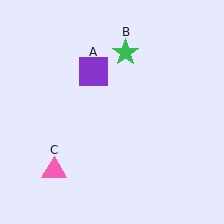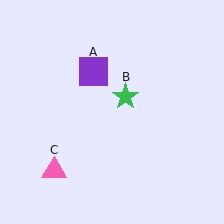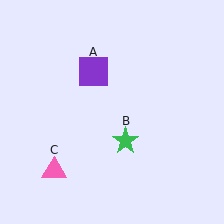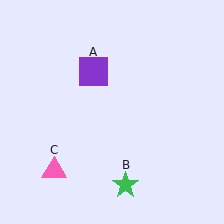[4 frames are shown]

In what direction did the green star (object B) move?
The green star (object B) moved down.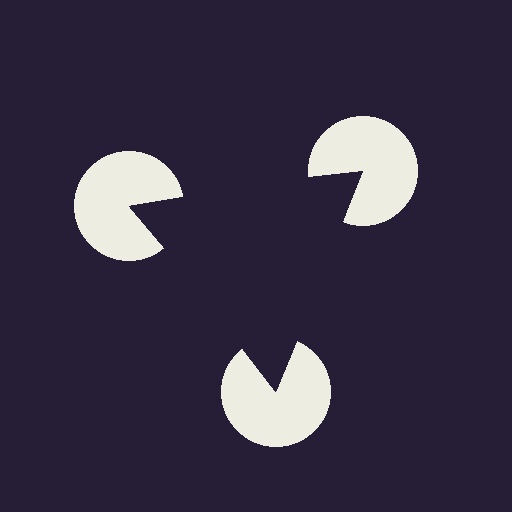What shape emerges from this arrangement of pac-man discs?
An illusory triangle — its edges are inferred from the aligned wedge cuts in the pac-man discs, not physically drawn.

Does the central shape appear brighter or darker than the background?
It typically appears slightly darker than the background, even though no actual brightness change is drawn.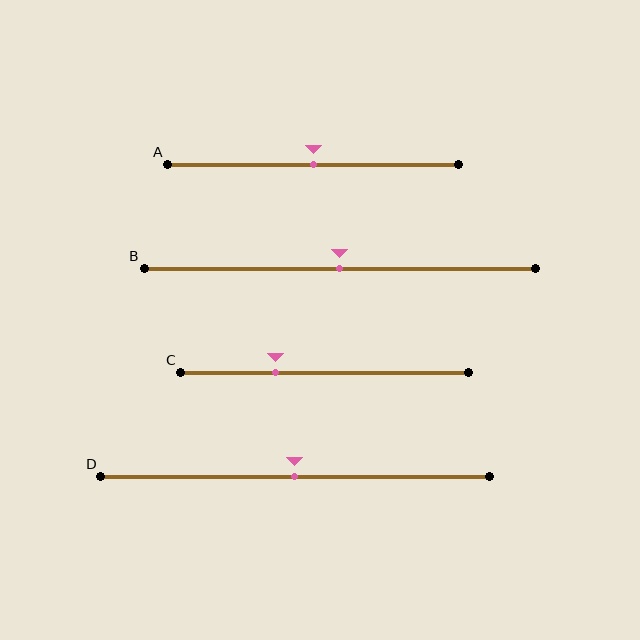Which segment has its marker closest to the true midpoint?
Segment A has its marker closest to the true midpoint.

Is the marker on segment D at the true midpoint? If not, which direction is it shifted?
Yes, the marker on segment D is at the true midpoint.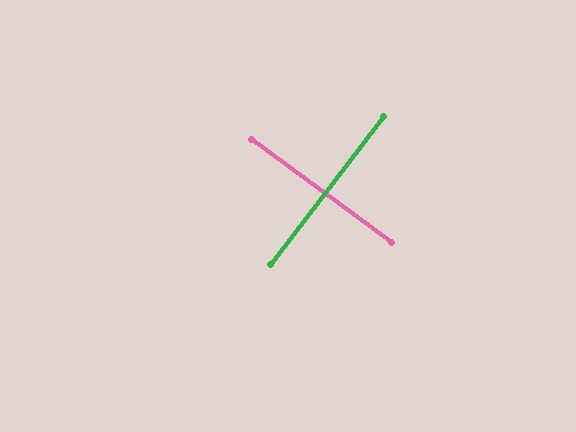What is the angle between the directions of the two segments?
Approximately 89 degrees.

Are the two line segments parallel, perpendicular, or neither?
Perpendicular — they meet at approximately 89°.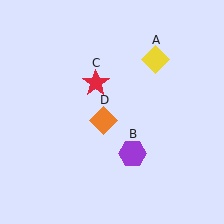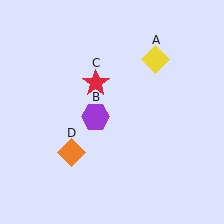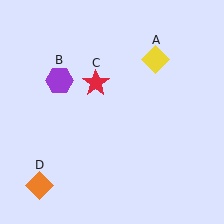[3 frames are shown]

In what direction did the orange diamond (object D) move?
The orange diamond (object D) moved down and to the left.